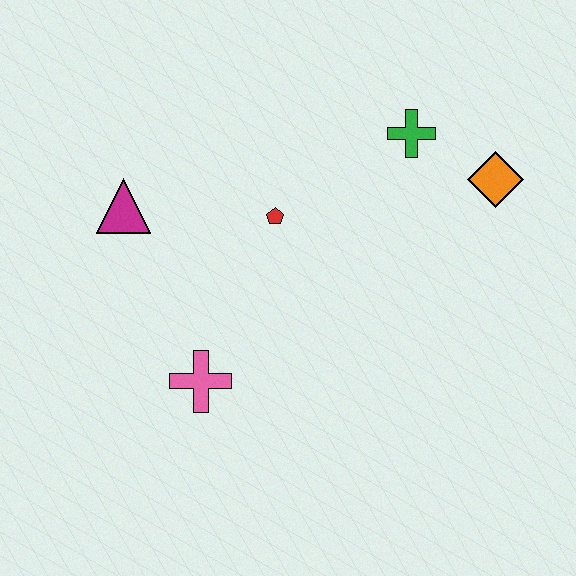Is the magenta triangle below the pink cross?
No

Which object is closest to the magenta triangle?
The red pentagon is closest to the magenta triangle.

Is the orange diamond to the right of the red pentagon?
Yes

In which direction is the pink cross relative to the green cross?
The pink cross is below the green cross.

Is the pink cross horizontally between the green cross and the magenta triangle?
Yes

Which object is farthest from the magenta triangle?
The orange diamond is farthest from the magenta triangle.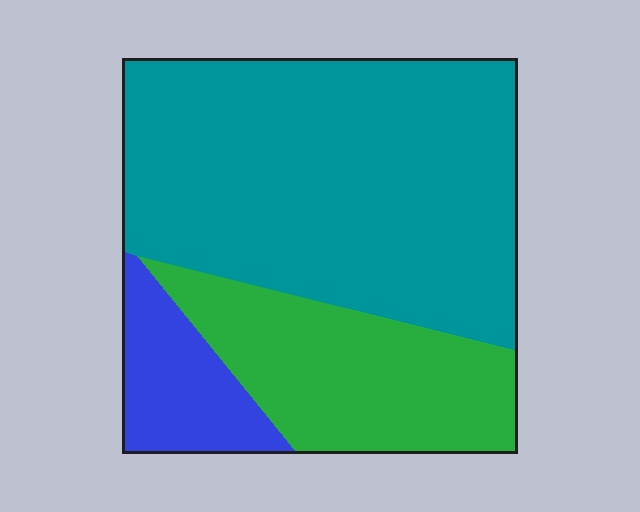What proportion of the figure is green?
Green covers 26% of the figure.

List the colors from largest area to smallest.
From largest to smallest: teal, green, blue.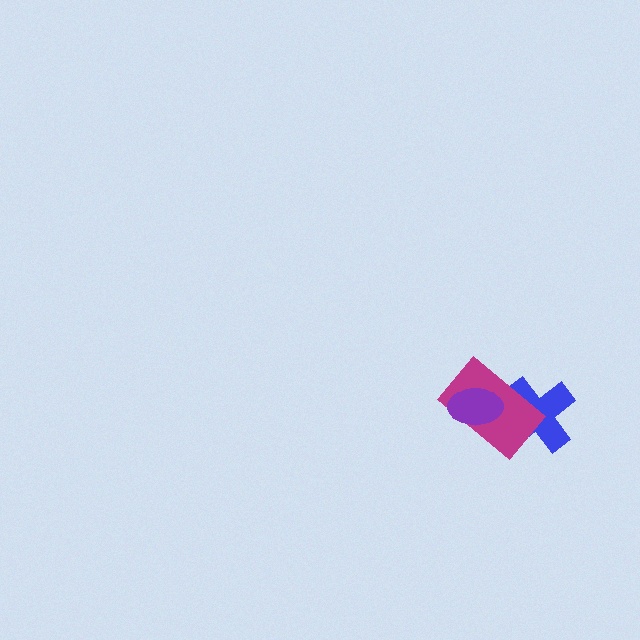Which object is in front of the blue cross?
The magenta rectangle is in front of the blue cross.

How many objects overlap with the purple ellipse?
1 object overlaps with the purple ellipse.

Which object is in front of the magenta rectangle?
The purple ellipse is in front of the magenta rectangle.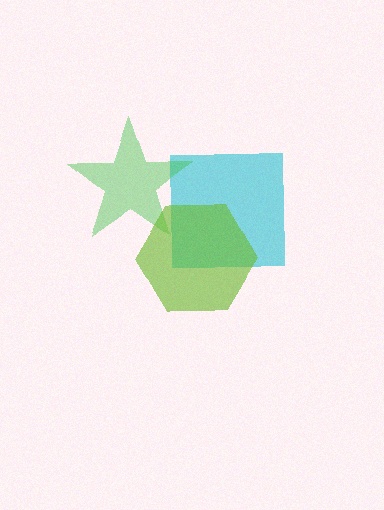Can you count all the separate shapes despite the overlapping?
Yes, there are 3 separate shapes.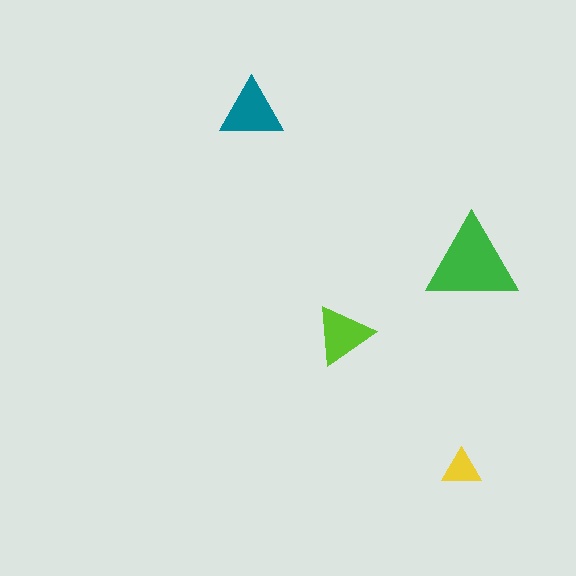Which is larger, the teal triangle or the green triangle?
The green one.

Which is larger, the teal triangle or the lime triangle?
The teal one.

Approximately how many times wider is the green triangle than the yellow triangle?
About 2.5 times wider.